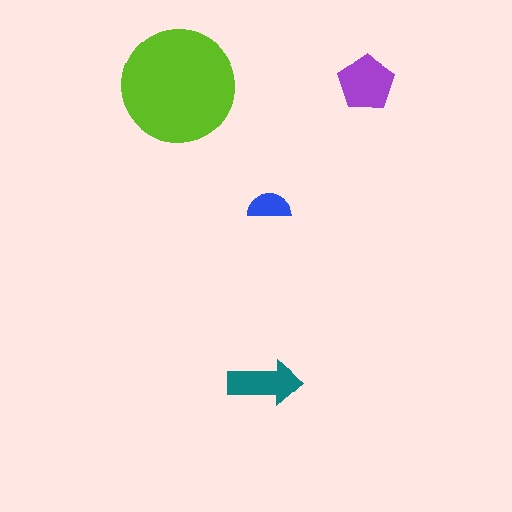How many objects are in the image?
There are 4 objects in the image.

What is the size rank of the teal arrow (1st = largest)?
3rd.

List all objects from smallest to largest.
The blue semicircle, the teal arrow, the purple pentagon, the lime circle.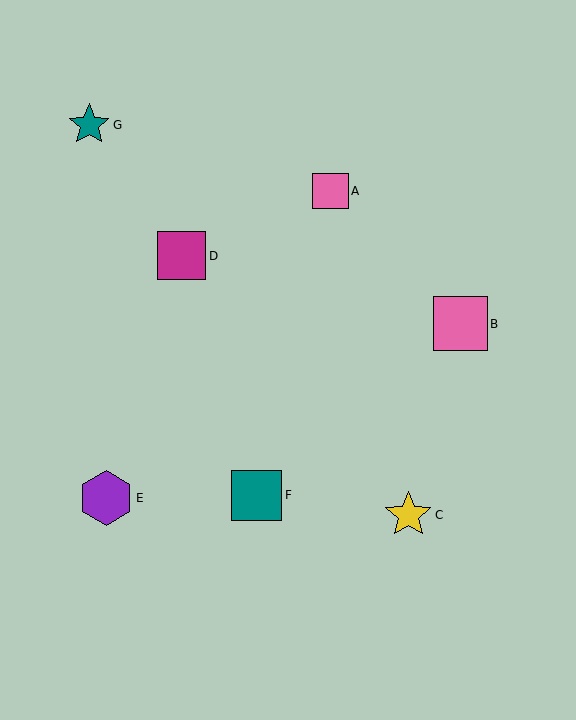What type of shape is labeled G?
Shape G is a teal star.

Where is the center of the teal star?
The center of the teal star is at (89, 125).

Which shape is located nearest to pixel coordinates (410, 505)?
The yellow star (labeled C) at (408, 515) is nearest to that location.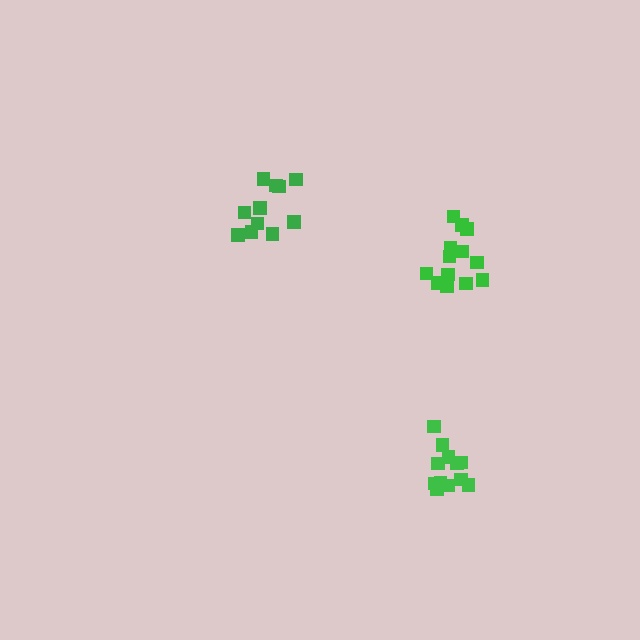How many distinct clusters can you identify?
There are 3 distinct clusters.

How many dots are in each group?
Group 1: 11 dots, Group 2: 13 dots, Group 3: 12 dots (36 total).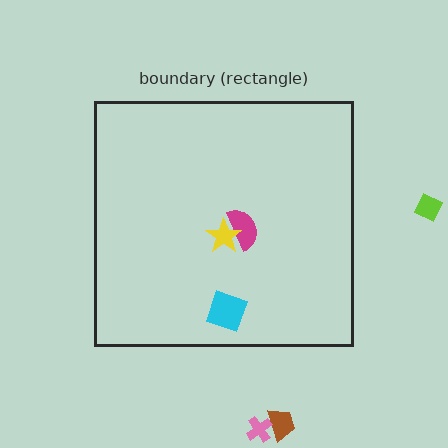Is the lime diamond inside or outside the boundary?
Outside.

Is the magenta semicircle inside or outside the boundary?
Inside.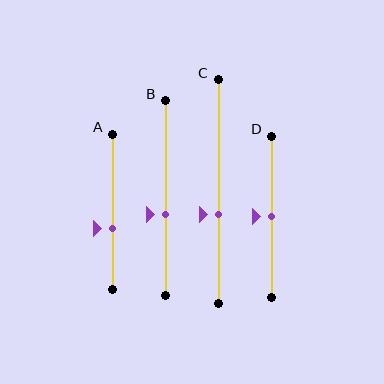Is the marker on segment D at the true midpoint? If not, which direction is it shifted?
Yes, the marker on segment D is at the true midpoint.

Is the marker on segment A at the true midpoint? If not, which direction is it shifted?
No, the marker on segment A is shifted downward by about 11% of the segment length.